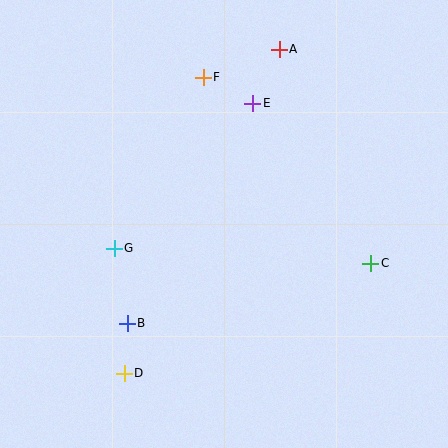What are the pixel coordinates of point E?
Point E is at (253, 103).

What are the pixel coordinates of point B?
Point B is at (127, 323).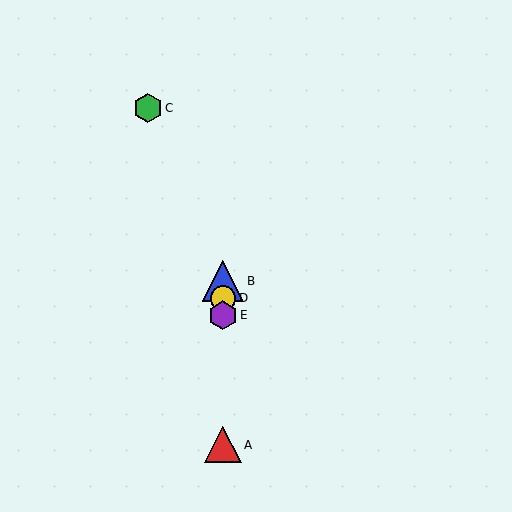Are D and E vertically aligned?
Yes, both are at x≈223.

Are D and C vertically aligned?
No, D is at x≈223 and C is at x≈148.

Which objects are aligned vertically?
Objects A, B, D, E are aligned vertically.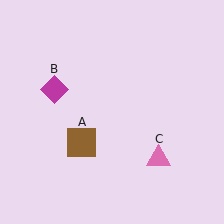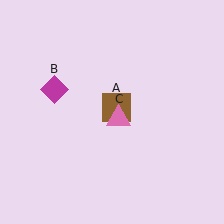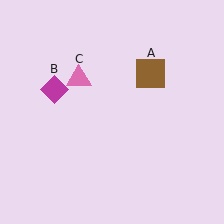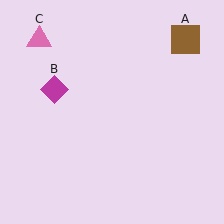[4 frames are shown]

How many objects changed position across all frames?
2 objects changed position: brown square (object A), pink triangle (object C).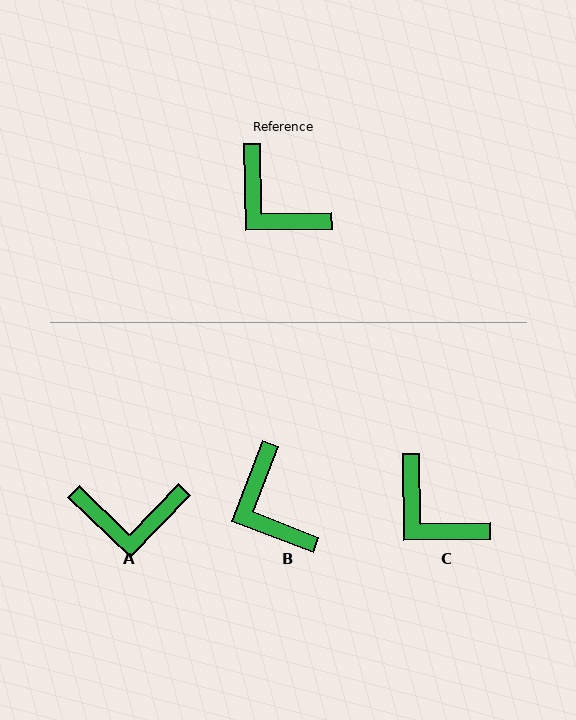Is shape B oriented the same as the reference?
No, it is off by about 22 degrees.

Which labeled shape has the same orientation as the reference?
C.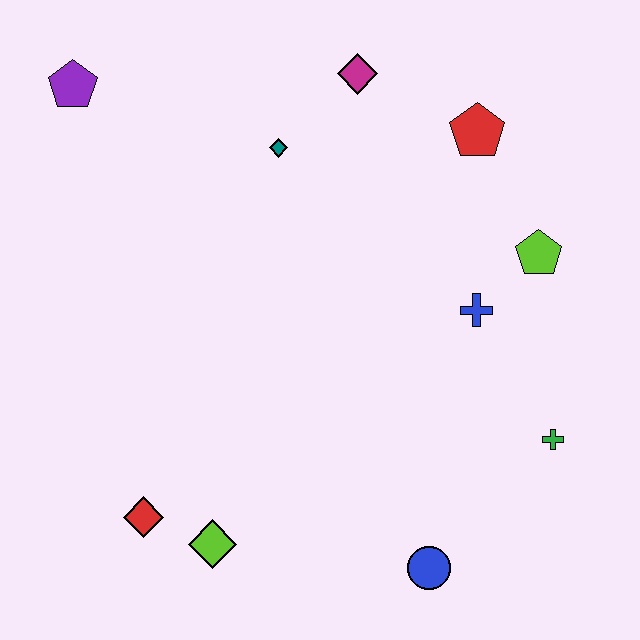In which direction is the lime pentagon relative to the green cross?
The lime pentagon is above the green cross.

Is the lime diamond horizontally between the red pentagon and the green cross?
No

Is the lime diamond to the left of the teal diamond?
Yes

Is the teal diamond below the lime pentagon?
No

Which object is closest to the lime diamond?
The red diamond is closest to the lime diamond.